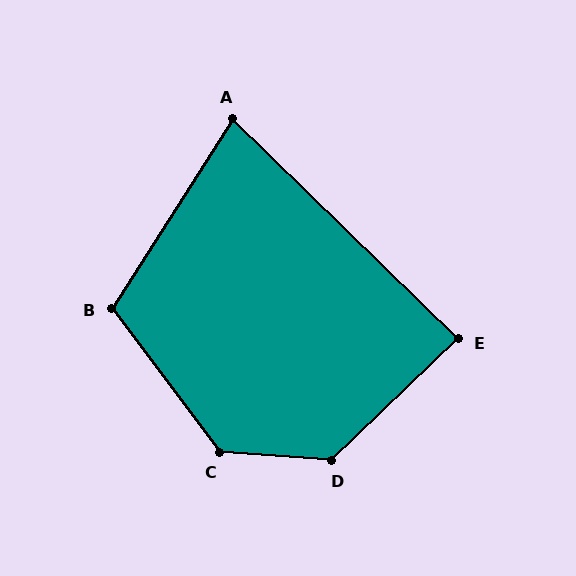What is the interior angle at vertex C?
Approximately 131 degrees (obtuse).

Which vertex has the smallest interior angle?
A, at approximately 79 degrees.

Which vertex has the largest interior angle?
D, at approximately 132 degrees.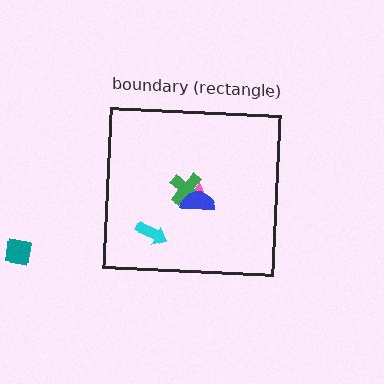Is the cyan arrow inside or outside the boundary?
Inside.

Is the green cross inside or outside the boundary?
Inside.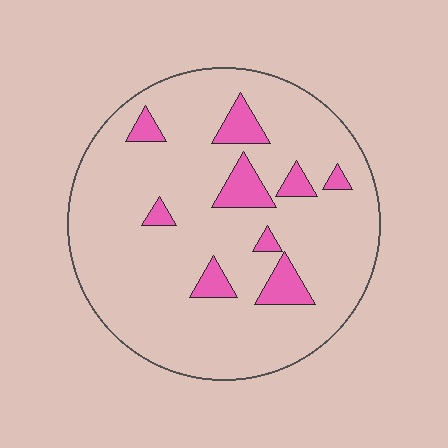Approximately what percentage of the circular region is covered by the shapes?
Approximately 10%.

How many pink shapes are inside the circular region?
9.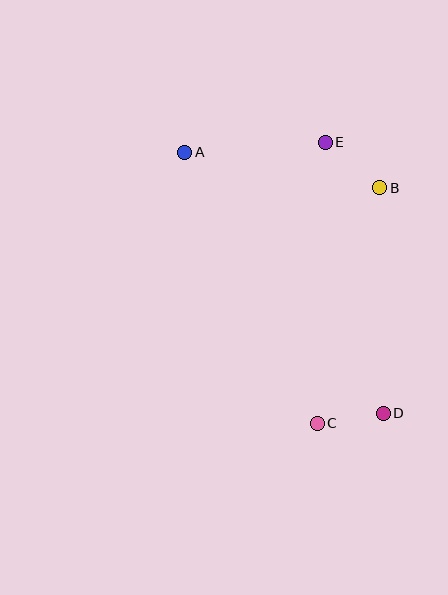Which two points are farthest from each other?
Points A and D are farthest from each other.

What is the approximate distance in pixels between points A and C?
The distance between A and C is approximately 301 pixels.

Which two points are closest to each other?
Points C and D are closest to each other.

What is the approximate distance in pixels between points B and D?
The distance between B and D is approximately 226 pixels.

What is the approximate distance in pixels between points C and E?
The distance between C and E is approximately 281 pixels.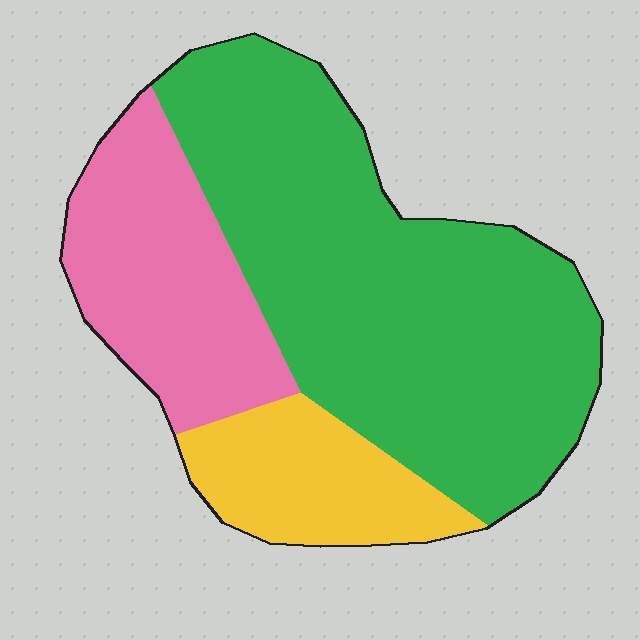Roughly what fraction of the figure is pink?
Pink covers 24% of the figure.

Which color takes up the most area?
Green, at roughly 60%.